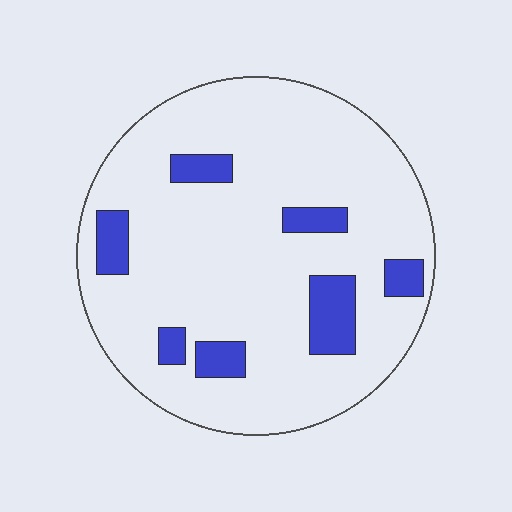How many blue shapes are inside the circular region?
7.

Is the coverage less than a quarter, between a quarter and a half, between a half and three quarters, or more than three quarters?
Less than a quarter.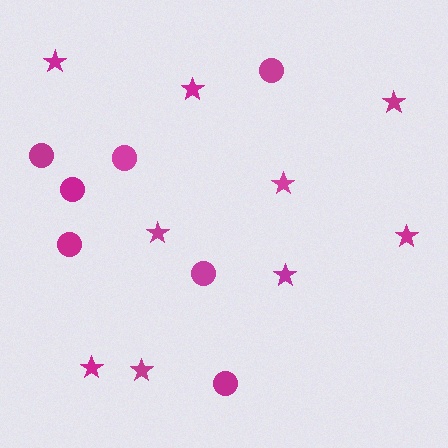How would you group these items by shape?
There are 2 groups: one group of circles (7) and one group of stars (9).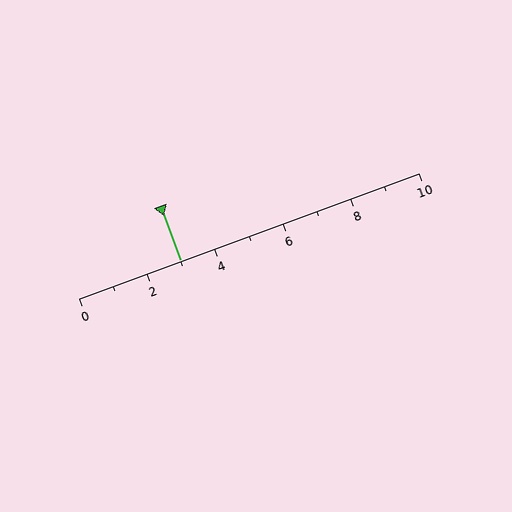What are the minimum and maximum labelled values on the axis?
The axis runs from 0 to 10.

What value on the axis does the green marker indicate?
The marker indicates approximately 3.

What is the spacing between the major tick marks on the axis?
The major ticks are spaced 2 apart.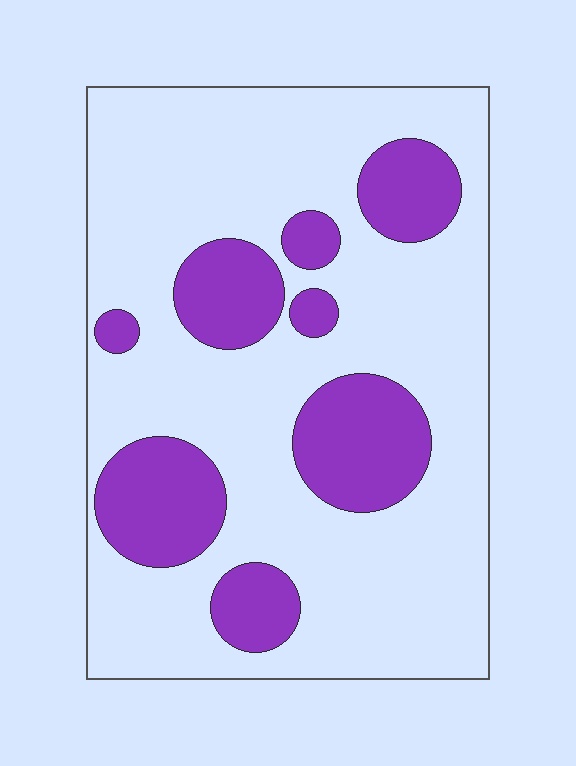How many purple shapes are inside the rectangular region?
8.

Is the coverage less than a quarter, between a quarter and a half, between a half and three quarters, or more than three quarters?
Between a quarter and a half.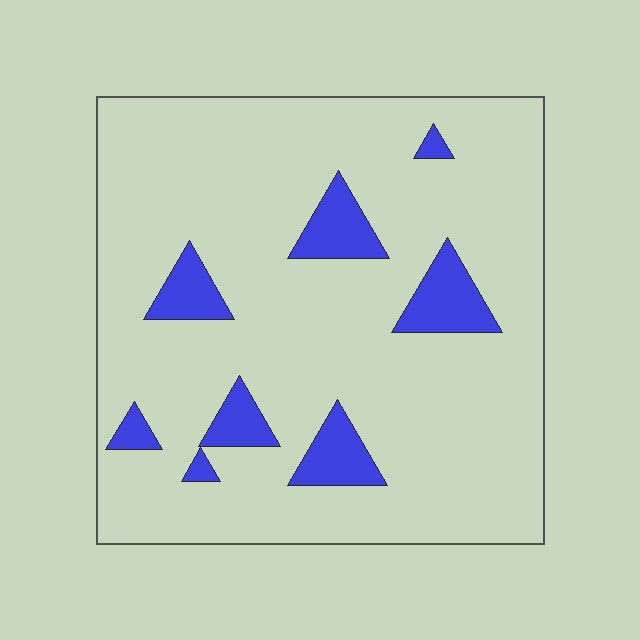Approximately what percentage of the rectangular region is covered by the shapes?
Approximately 10%.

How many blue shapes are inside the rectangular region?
8.